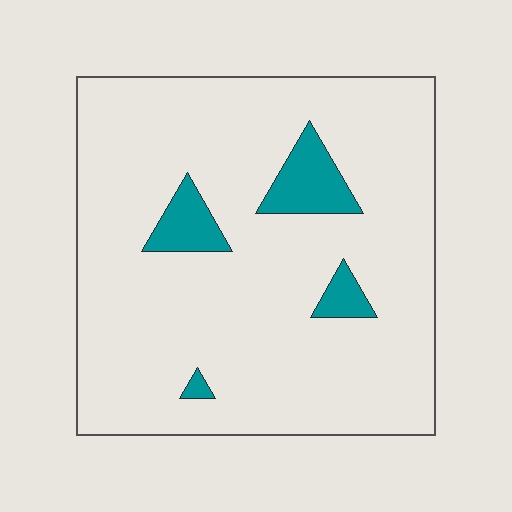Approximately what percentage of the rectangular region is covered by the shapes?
Approximately 10%.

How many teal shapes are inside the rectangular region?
4.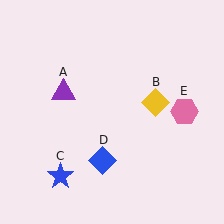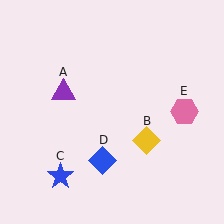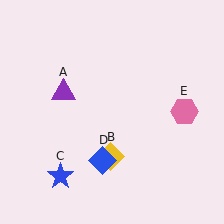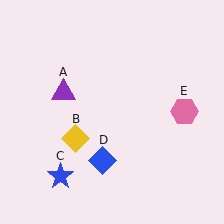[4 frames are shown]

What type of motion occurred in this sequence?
The yellow diamond (object B) rotated clockwise around the center of the scene.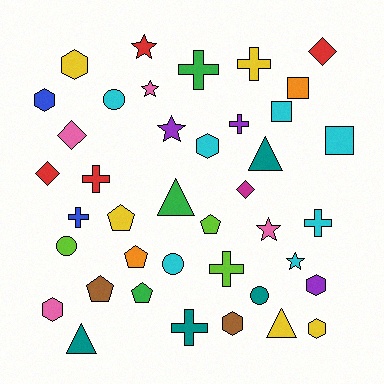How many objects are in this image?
There are 40 objects.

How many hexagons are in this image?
There are 7 hexagons.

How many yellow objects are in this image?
There are 5 yellow objects.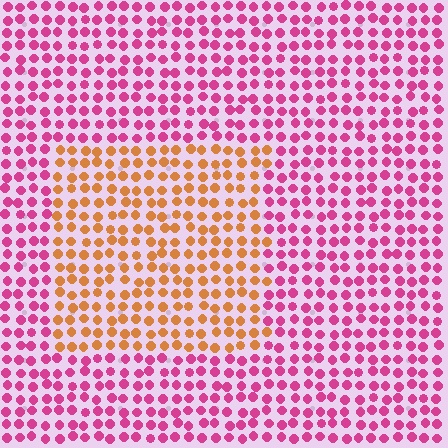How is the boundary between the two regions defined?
The boundary is defined purely by a slight shift in hue (about 61 degrees). Spacing, size, and orientation are identical on both sides.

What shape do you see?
I see a rectangle.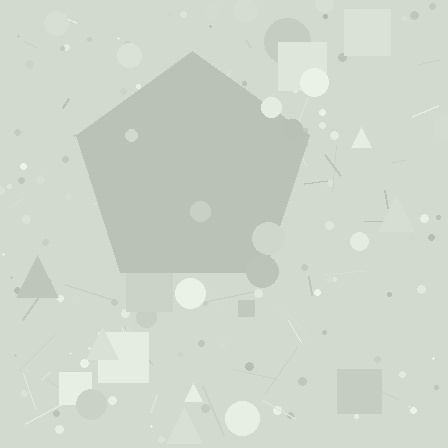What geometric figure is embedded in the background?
A pentagon is embedded in the background.